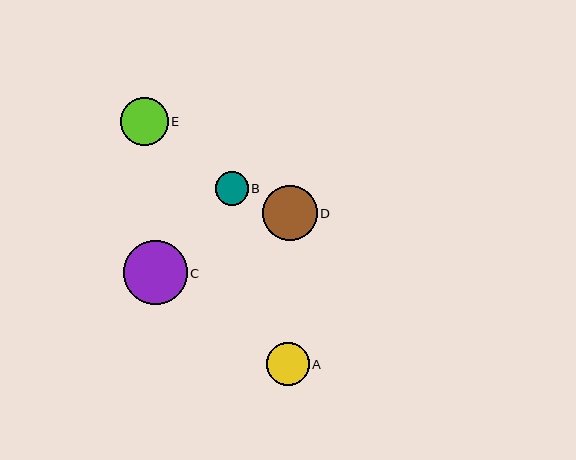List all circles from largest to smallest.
From largest to smallest: C, D, E, A, B.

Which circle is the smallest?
Circle B is the smallest with a size of approximately 33 pixels.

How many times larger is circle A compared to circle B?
Circle A is approximately 1.3 times the size of circle B.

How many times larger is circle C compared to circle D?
Circle C is approximately 1.2 times the size of circle D.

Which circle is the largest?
Circle C is the largest with a size of approximately 64 pixels.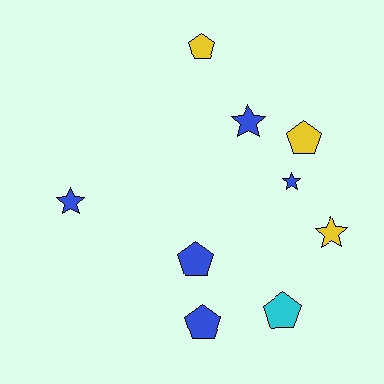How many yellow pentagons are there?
There are 2 yellow pentagons.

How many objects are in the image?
There are 9 objects.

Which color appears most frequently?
Blue, with 5 objects.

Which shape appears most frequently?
Pentagon, with 5 objects.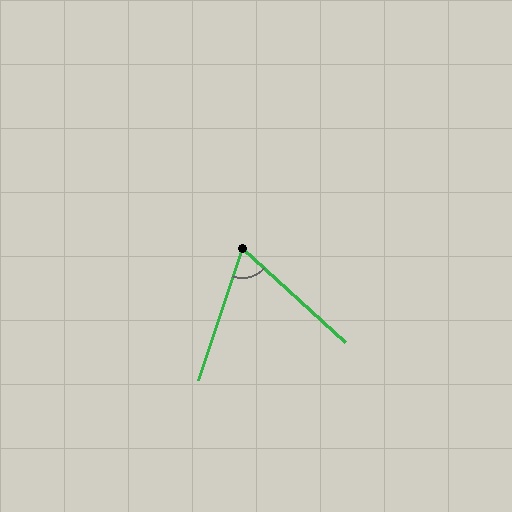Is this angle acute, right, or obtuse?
It is acute.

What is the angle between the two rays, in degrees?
Approximately 66 degrees.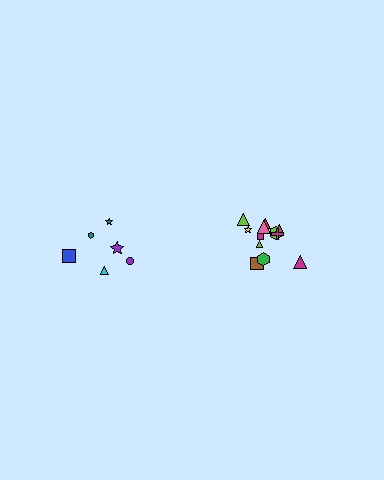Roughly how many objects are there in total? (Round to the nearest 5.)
Roughly 20 objects in total.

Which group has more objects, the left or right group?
The right group.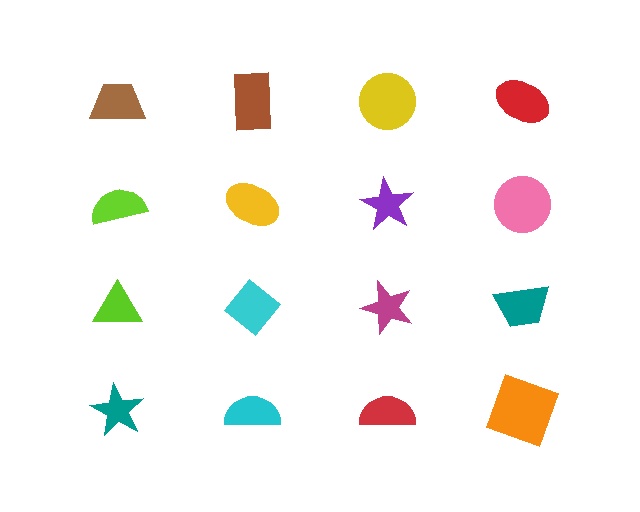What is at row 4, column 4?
An orange square.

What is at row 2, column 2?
A yellow ellipse.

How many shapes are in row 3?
4 shapes.